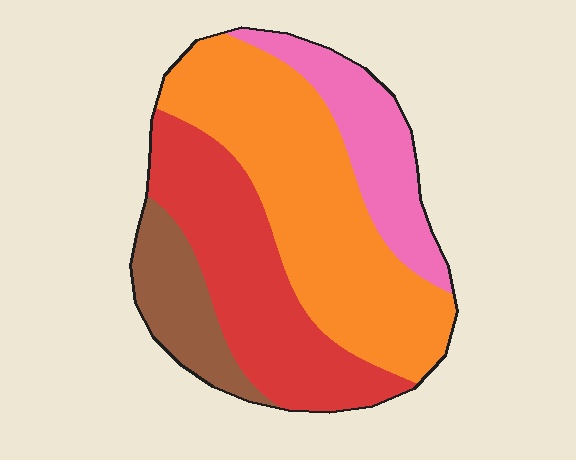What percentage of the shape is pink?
Pink takes up about one sixth (1/6) of the shape.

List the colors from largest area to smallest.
From largest to smallest: orange, red, pink, brown.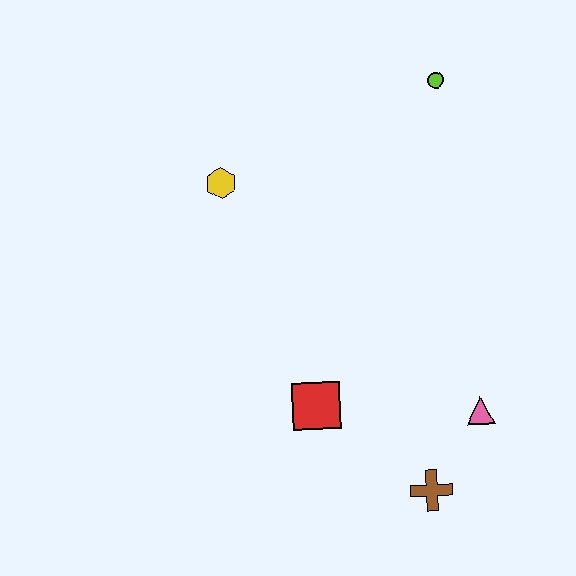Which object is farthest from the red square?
The lime circle is farthest from the red square.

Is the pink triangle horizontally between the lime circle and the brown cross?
No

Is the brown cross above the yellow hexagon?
No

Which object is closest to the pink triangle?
The brown cross is closest to the pink triangle.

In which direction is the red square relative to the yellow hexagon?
The red square is below the yellow hexagon.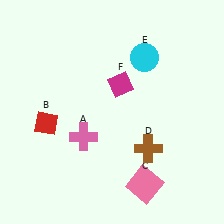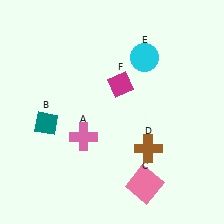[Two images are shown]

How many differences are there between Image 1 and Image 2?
There is 1 difference between the two images.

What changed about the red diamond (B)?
In Image 1, B is red. In Image 2, it changed to teal.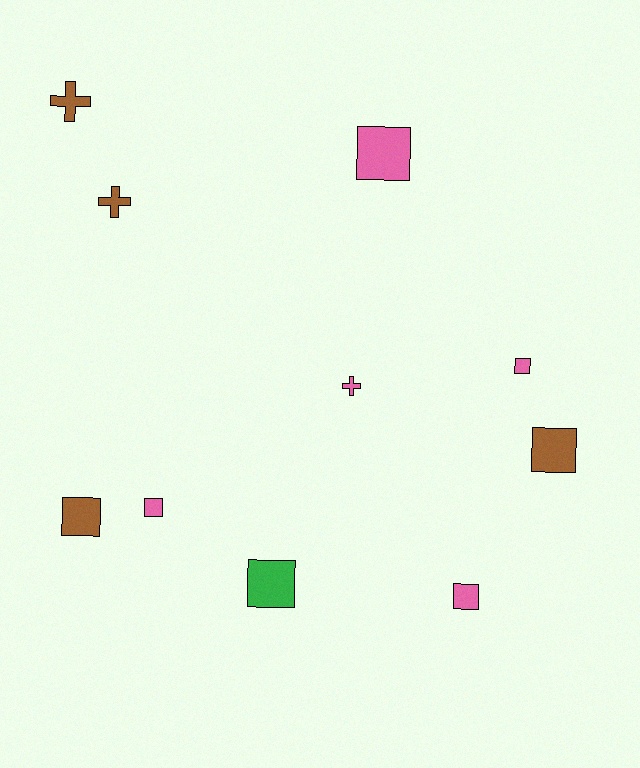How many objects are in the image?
There are 10 objects.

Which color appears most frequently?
Pink, with 5 objects.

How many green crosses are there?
There are no green crosses.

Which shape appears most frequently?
Square, with 7 objects.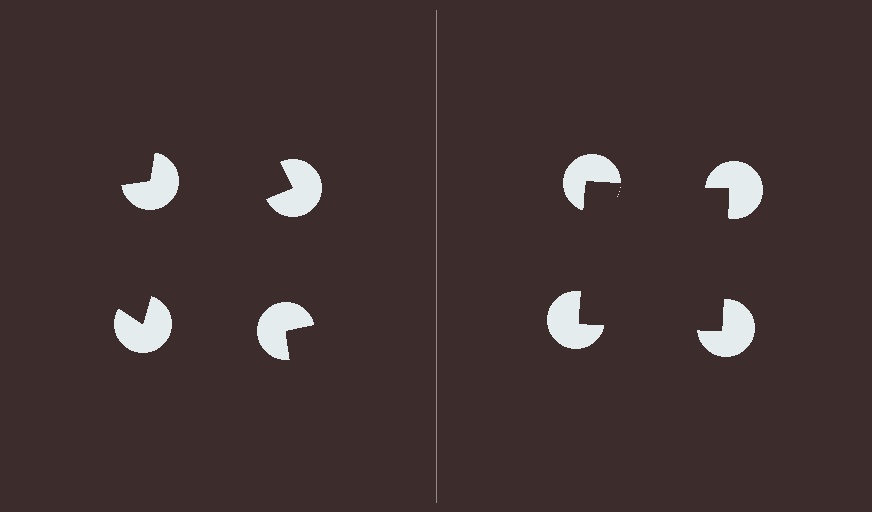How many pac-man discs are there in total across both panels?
8 — 4 on each side.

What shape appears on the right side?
An illusory square.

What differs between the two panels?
The pac-man discs are positioned identically on both sides; only the wedge orientations differ. On the right they align to a square; on the left they are misaligned.